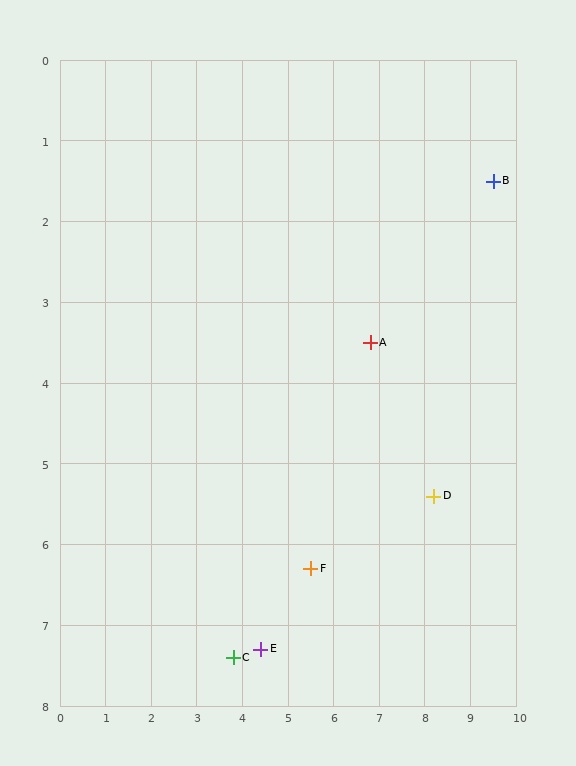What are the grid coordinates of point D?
Point D is at approximately (8.2, 5.4).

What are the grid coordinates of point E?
Point E is at approximately (4.4, 7.3).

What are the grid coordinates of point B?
Point B is at approximately (9.5, 1.5).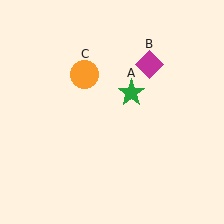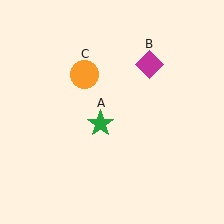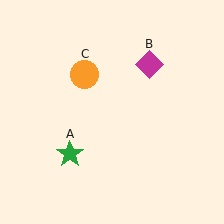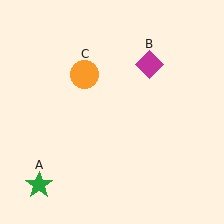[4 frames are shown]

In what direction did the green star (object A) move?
The green star (object A) moved down and to the left.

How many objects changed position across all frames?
1 object changed position: green star (object A).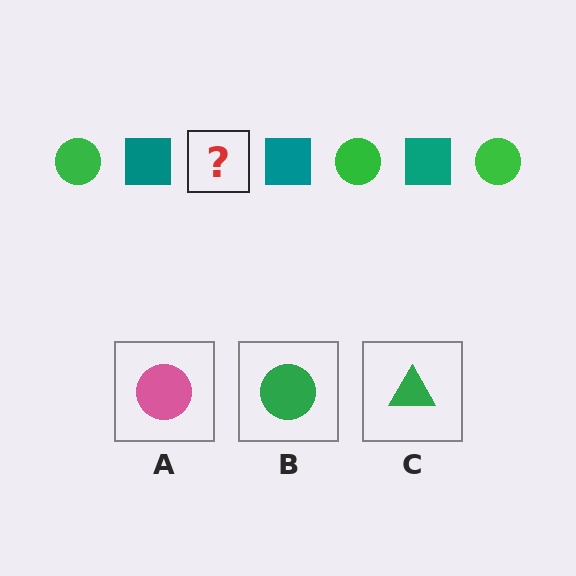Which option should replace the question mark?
Option B.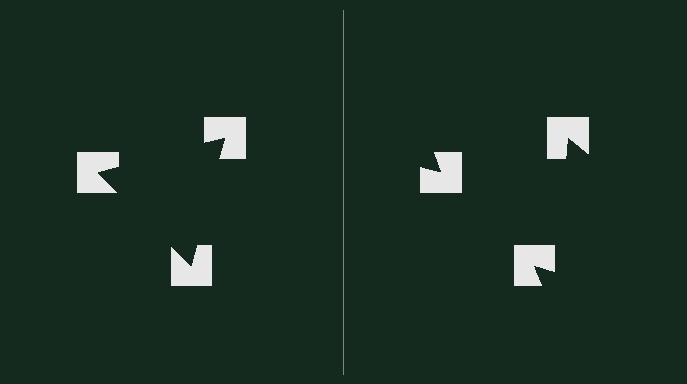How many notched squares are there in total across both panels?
6 — 3 on each side.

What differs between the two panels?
The notched squares are positioned identically on both sides; only the wedge orientations differ. On the left they align to a triangle; on the right they are misaligned.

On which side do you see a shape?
An illusory triangle appears on the left side. On the right side the wedge cuts are rotated, so no coherent shape forms.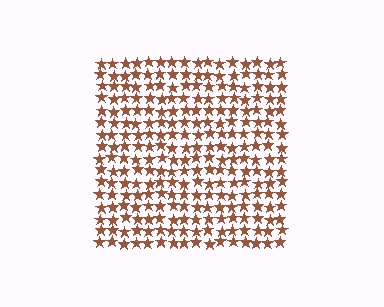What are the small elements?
The small elements are stars.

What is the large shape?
The large shape is a square.